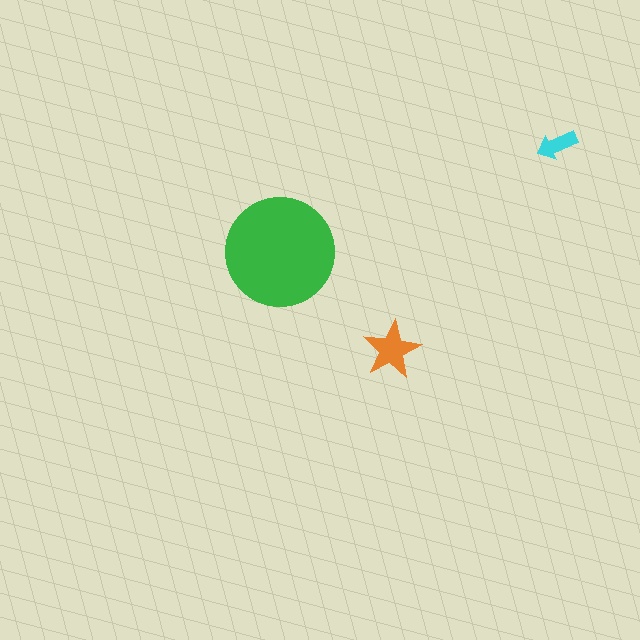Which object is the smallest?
The cyan arrow.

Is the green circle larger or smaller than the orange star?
Larger.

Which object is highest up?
The cyan arrow is topmost.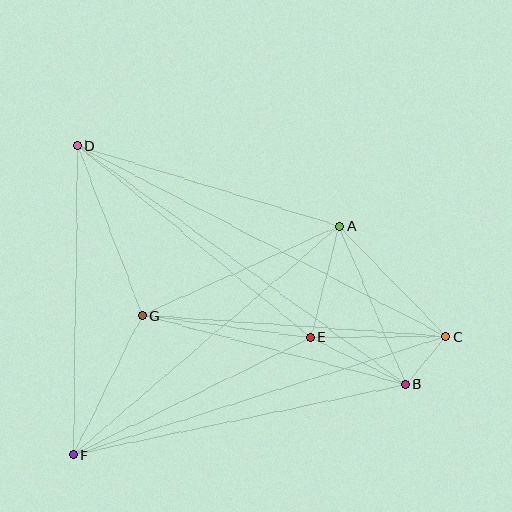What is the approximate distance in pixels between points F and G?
The distance between F and G is approximately 156 pixels.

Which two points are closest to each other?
Points B and C are closest to each other.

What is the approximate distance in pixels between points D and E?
The distance between D and E is approximately 302 pixels.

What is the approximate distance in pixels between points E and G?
The distance between E and G is approximately 170 pixels.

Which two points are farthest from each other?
Points C and D are farthest from each other.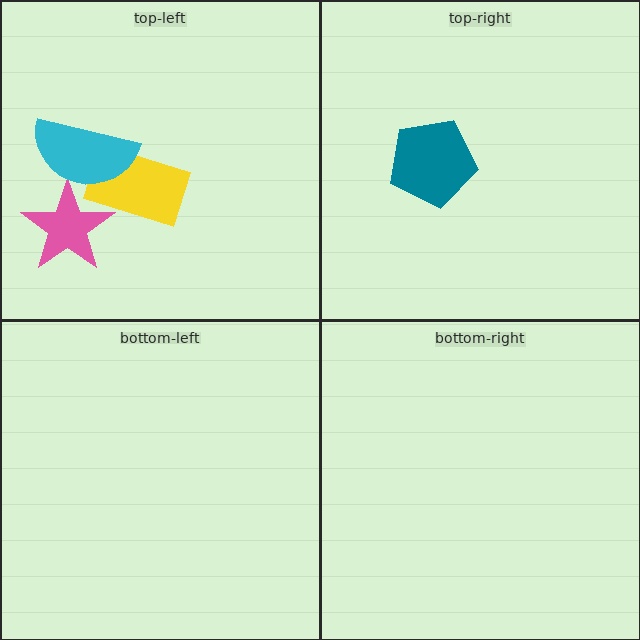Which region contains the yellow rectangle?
The top-left region.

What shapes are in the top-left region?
The yellow rectangle, the pink star, the cyan semicircle.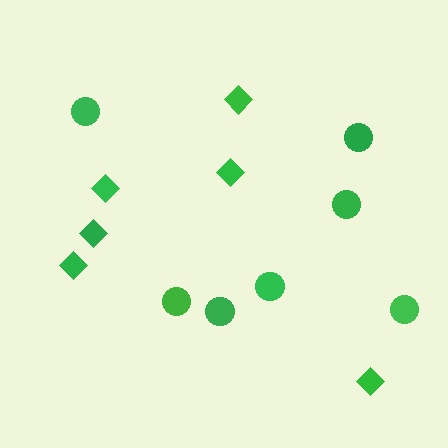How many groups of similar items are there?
There are 2 groups: one group of diamonds (6) and one group of circles (7).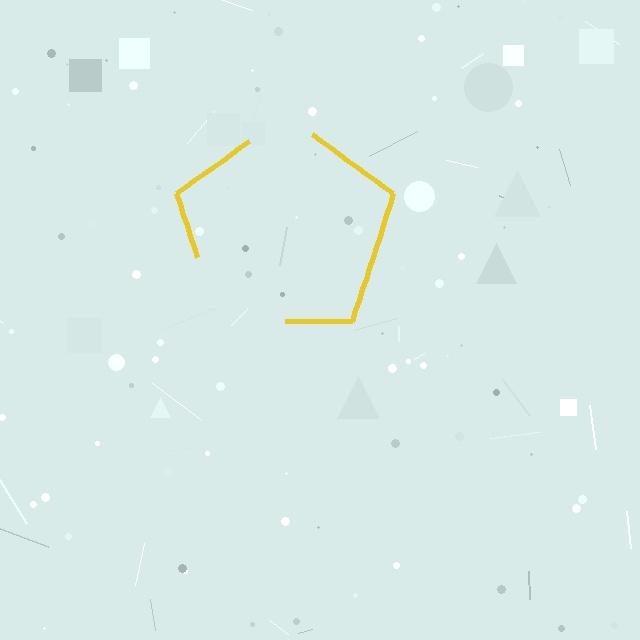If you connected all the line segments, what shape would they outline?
They would outline a pentagon.